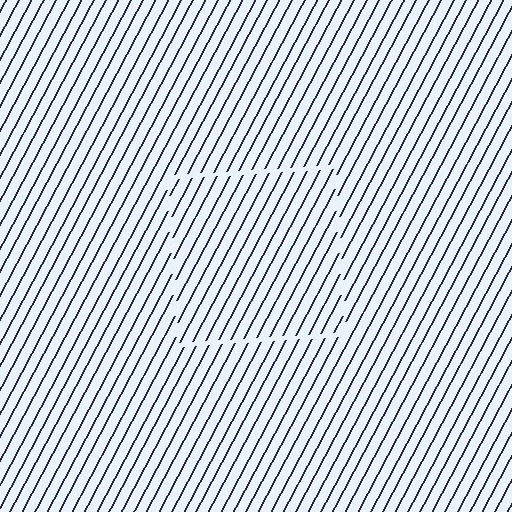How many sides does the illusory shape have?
4 sides — the line-ends trace a square.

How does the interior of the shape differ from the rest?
The interior of the shape contains the same grating, shifted by half a period — the contour is defined by the phase discontinuity where line-ends from the inner and outer gratings abut.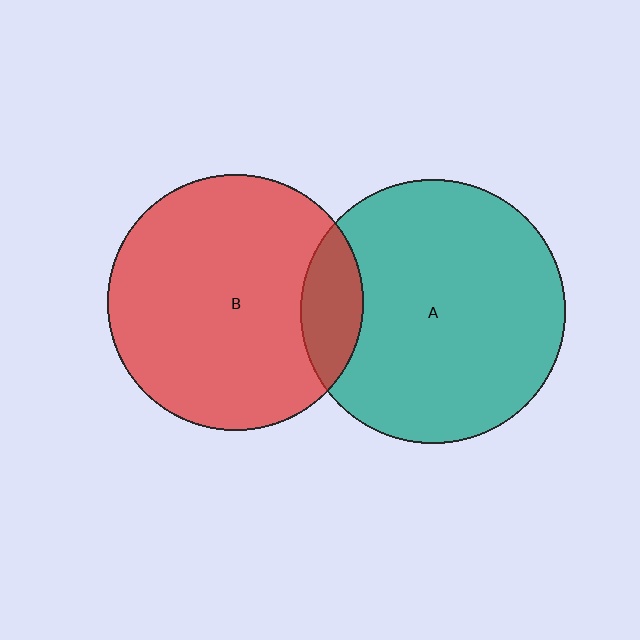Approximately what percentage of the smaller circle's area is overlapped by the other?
Approximately 15%.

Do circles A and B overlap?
Yes.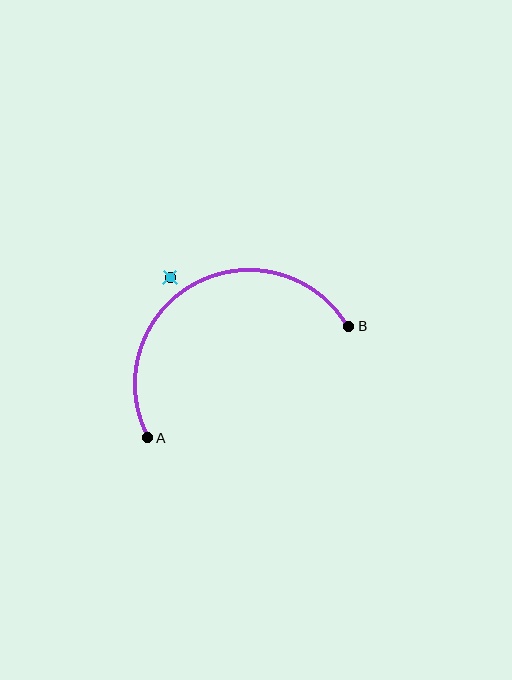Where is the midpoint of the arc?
The arc midpoint is the point on the curve farthest from the straight line joining A and B. It sits above that line.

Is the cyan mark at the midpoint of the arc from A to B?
No — the cyan mark does not lie on the arc at all. It sits slightly outside the curve.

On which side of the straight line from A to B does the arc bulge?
The arc bulges above the straight line connecting A and B.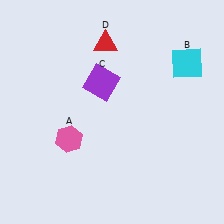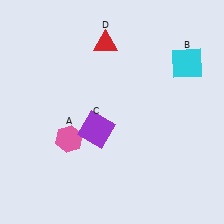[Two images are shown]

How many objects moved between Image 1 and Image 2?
1 object moved between the two images.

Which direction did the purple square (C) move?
The purple square (C) moved down.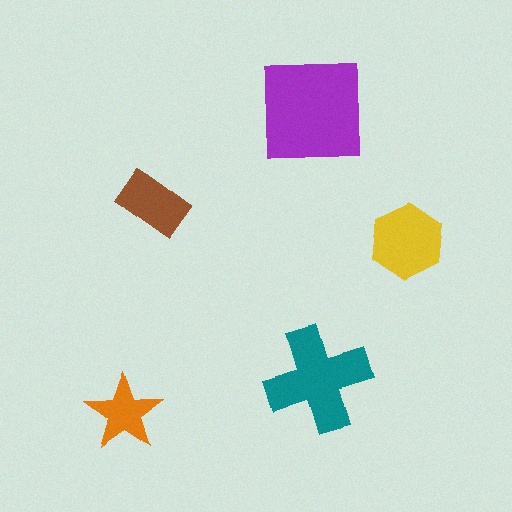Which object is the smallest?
The orange star.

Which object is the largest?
The purple square.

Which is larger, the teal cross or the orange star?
The teal cross.